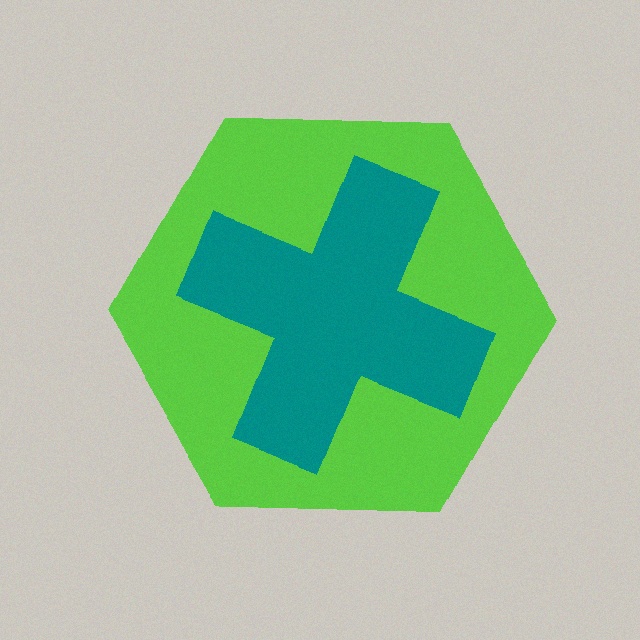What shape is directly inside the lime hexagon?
The teal cross.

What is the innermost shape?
The teal cross.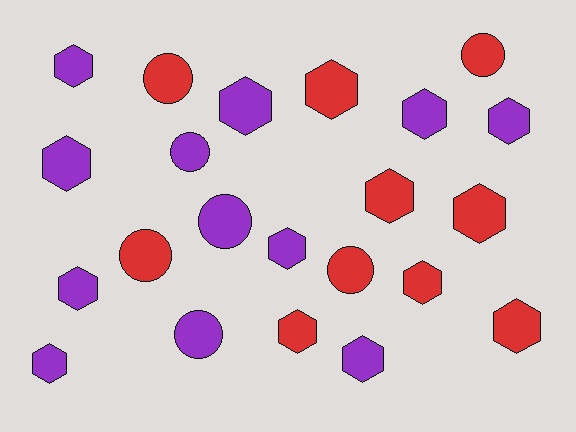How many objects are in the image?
There are 22 objects.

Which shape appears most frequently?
Hexagon, with 15 objects.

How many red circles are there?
There are 4 red circles.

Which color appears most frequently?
Purple, with 12 objects.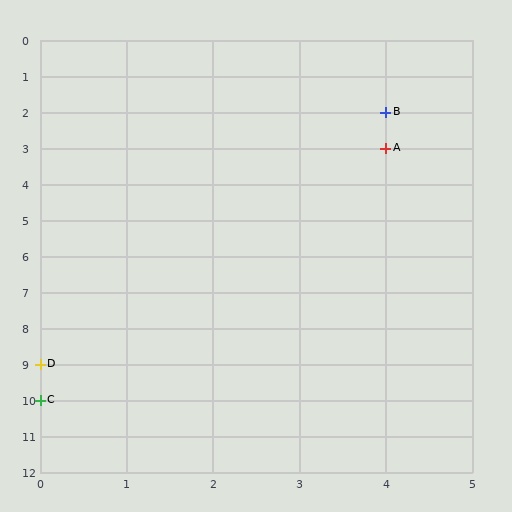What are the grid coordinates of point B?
Point B is at grid coordinates (4, 2).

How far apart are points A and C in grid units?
Points A and C are 4 columns and 7 rows apart (about 8.1 grid units diagonally).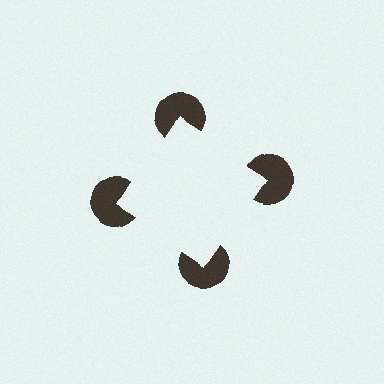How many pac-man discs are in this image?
There are 4 — one at each vertex of the illusory square.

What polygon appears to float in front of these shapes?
An illusory square — its edges are inferred from the aligned wedge cuts in the pac-man discs, not physically drawn.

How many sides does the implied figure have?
4 sides.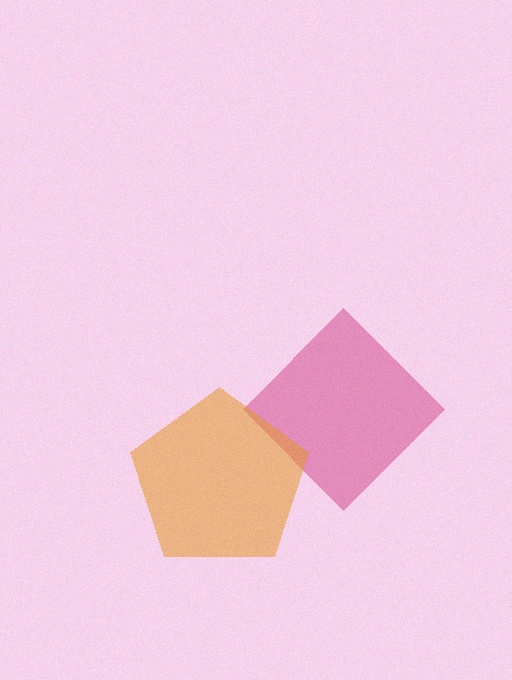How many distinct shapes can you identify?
There are 2 distinct shapes: a pink diamond, an orange pentagon.